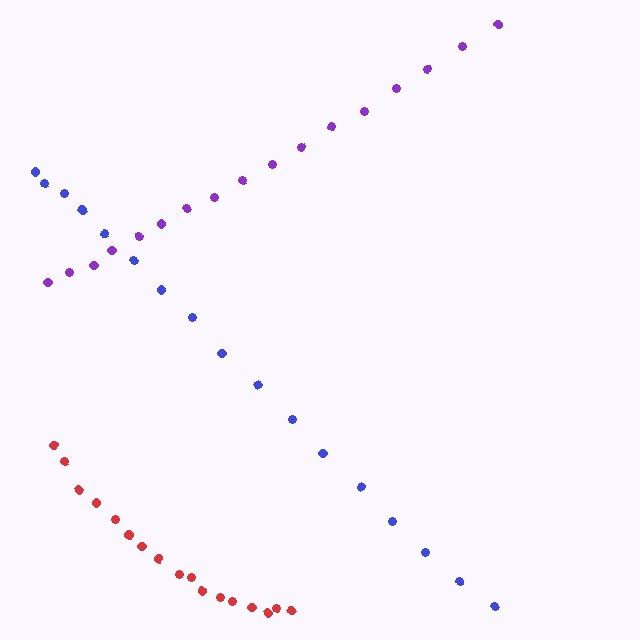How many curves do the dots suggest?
There are 3 distinct paths.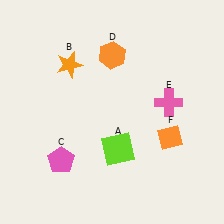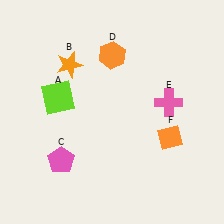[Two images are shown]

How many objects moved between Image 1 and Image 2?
1 object moved between the two images.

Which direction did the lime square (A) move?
The lime square (A) moved left.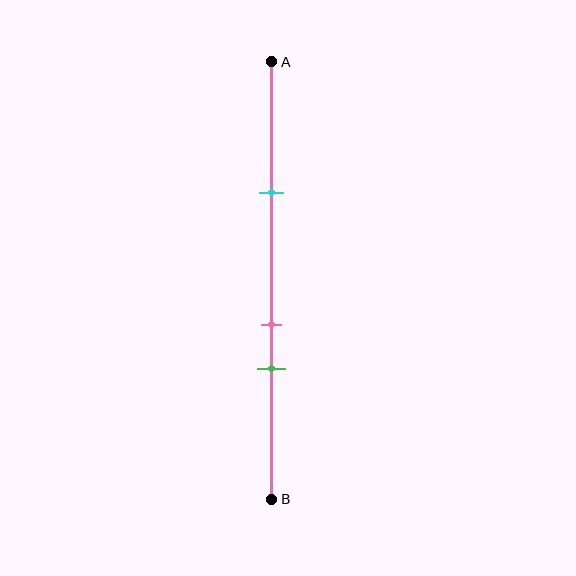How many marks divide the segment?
There are 3 marks dividing the segment.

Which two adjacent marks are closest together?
The pink and green marks are the closest adjacent pair.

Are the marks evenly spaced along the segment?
No, the marks are not evenly spaced.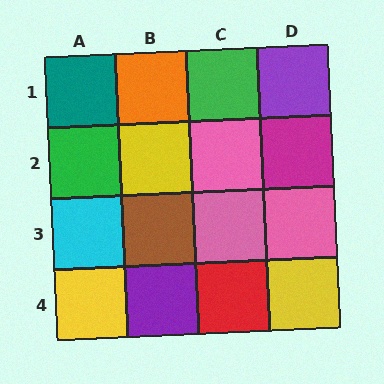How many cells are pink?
3 cells are pink.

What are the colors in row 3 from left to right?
Cyan, brown, pink, pink.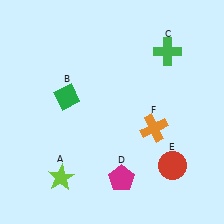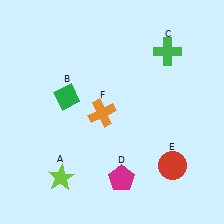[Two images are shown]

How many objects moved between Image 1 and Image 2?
1 object moved between the two images.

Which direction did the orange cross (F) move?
The orange cross (F) moved left.